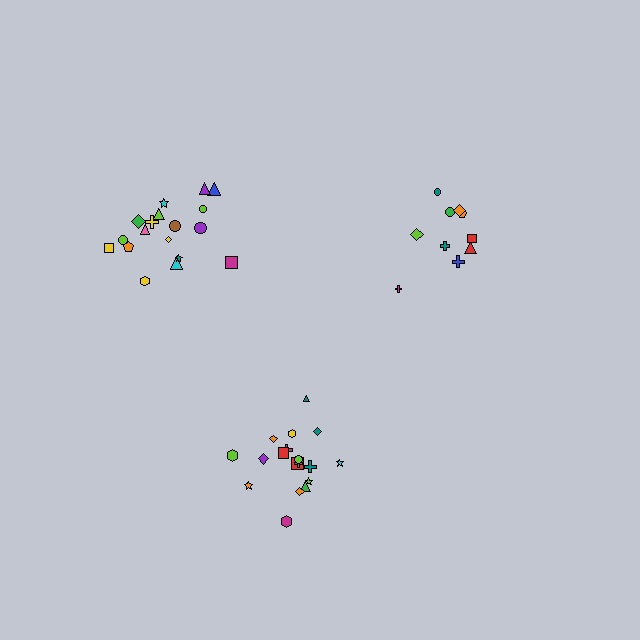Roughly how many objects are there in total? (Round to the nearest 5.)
Roughly 45 objects in total.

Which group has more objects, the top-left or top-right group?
The top-left group.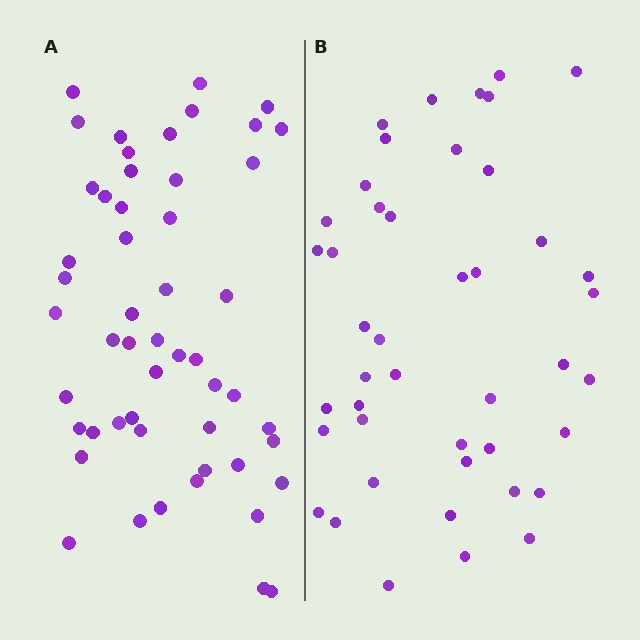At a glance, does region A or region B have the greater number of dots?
Region A (the left region) has more dots.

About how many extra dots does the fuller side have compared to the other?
Region A has roughly 8 or so more dots than region B.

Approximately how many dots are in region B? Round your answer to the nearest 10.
About 40 dots. (The exact count is 44, which rounds to 40.)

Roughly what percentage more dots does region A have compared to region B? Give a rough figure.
About 20% more.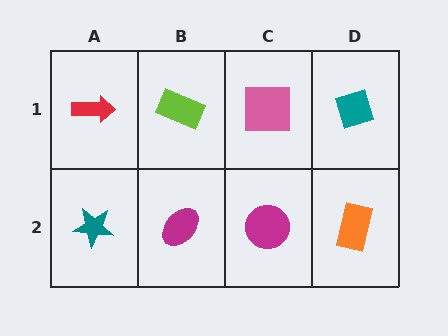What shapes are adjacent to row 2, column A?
A red arrow (row 1, column A), a magenta ellipse (row 2, column B).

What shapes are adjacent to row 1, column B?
A magenta ellipse (row 2, column B), a red arrow (row 1, column A), a pink square (row 1, column C).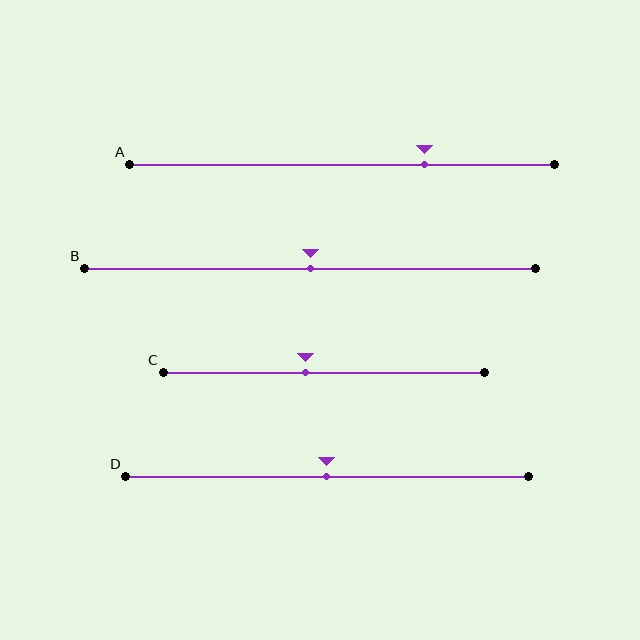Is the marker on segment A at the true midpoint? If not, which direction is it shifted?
No, the marker on segment A is shifted to the right by about 19% of the segment length.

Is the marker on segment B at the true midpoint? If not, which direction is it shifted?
Yes, the marker on segment B is at the true midpoint.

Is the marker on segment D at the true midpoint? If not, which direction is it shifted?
Yes, the marker on segment D is at the true midpoint.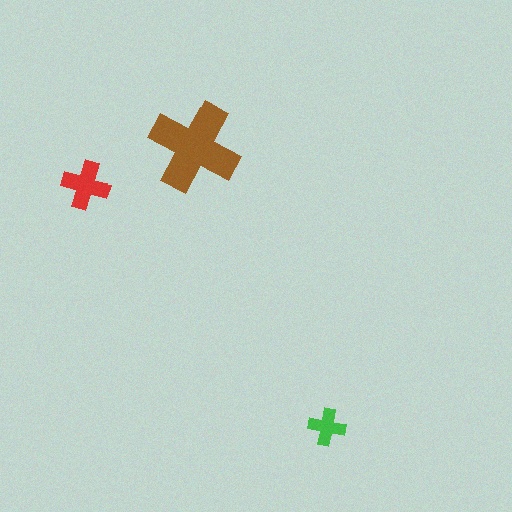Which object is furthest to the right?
The green cross is rightmost.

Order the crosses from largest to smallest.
the brown one, the red one, the green one.